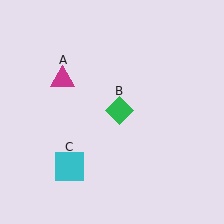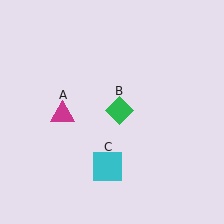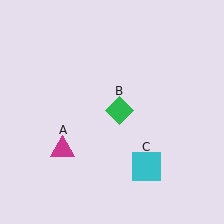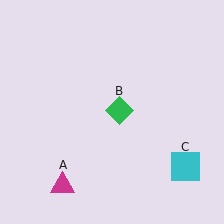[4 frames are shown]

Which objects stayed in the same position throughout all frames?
Green diamond (object B) remained stationary.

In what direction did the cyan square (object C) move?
The cyan square (object C) moved right.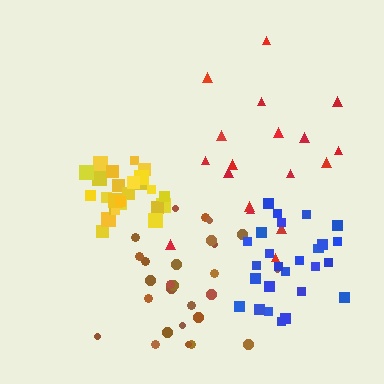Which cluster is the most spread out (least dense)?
Red.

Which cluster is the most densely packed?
Yellow.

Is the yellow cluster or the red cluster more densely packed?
Yellow.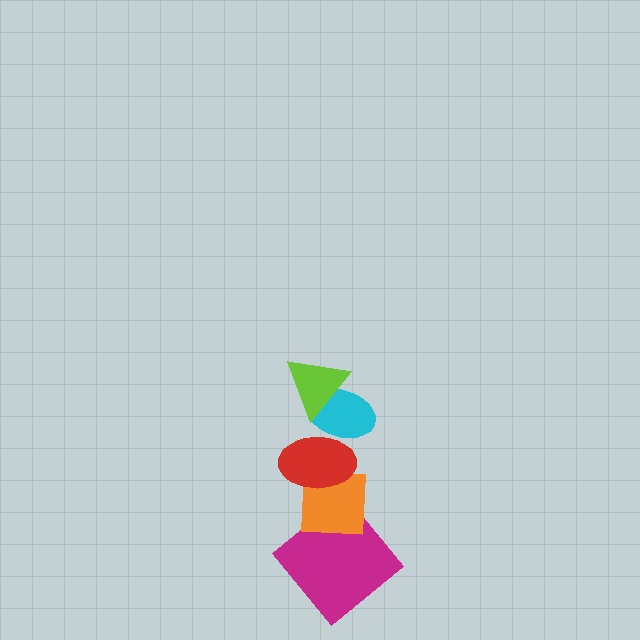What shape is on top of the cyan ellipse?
The lime triangle is on top of the cyan ellipse.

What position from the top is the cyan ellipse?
The cyan ellipse is 2nd from the top.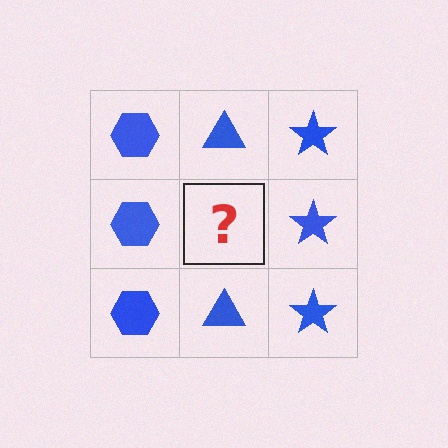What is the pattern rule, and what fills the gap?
The rule is that each column has a consistent shape. The gap should be filled with a blue triangle.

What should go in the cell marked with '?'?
The missing cell should contain a blue triangle.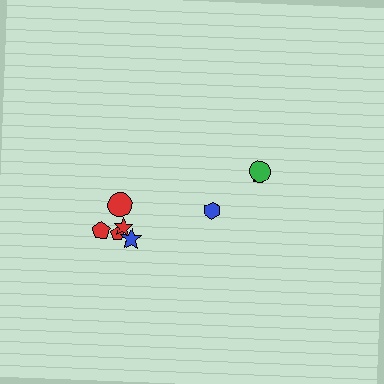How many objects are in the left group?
There are 5 objects.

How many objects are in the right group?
There are 3 objects.